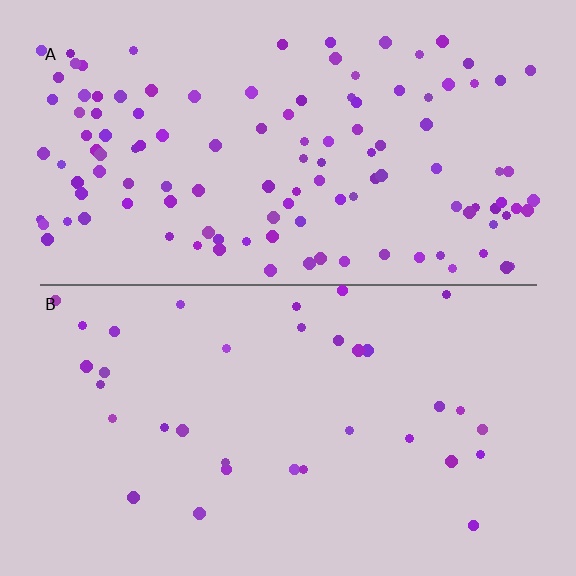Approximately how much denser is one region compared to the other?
Approximately 3.4× — region A over region B.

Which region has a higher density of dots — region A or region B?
A (the top).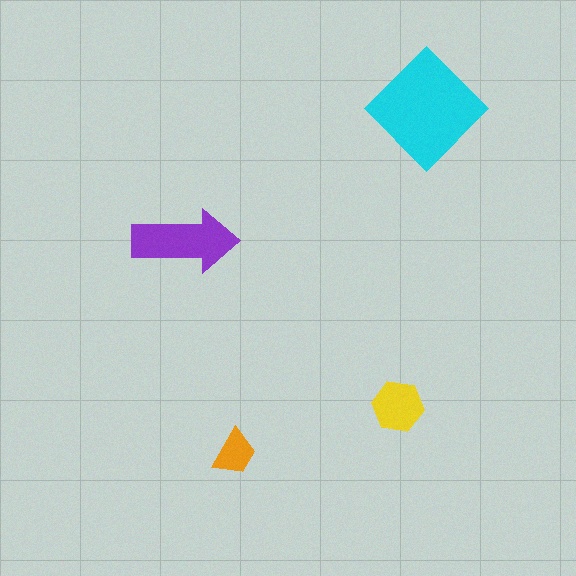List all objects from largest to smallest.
The cyan diamond, the purple arrow, the yellow hexagon, the orange trapezoid.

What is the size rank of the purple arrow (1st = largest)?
2nd.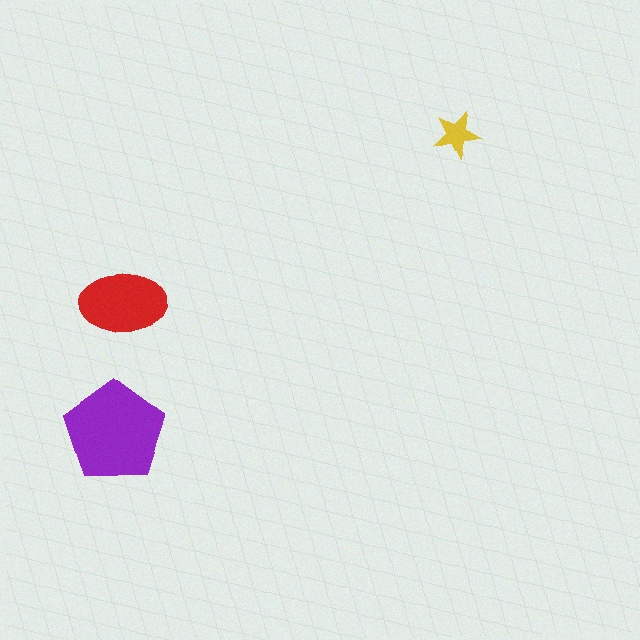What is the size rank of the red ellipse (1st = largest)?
2nd.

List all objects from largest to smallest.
The purple pentagon, the red ellipse, the yellow star.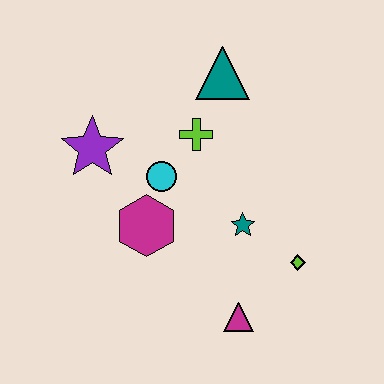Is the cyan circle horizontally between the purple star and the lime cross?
Yes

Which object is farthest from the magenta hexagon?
The teal triangle is farthest from the magenta hexagon.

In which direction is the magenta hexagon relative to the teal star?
The magenta hexagon is to the left of the teal star.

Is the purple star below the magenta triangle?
No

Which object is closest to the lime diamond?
The teal star is closest to the lime diamond.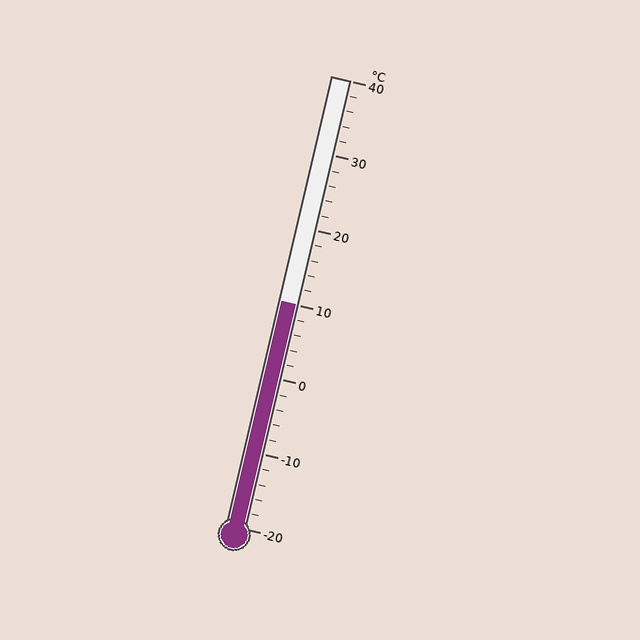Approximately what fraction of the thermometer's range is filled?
The thermometer is filled to approximately 50% of its range.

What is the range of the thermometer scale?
The thermometer scale ranges from -20°C to 40°C.